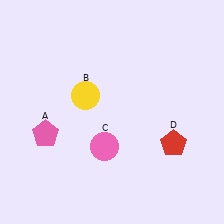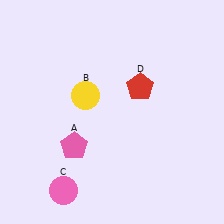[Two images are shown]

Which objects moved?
The objects that moved are: the pink pentagon (A), the pink circle (C), the red pentagon (D).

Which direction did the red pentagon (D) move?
The red pentagon (D) moved up.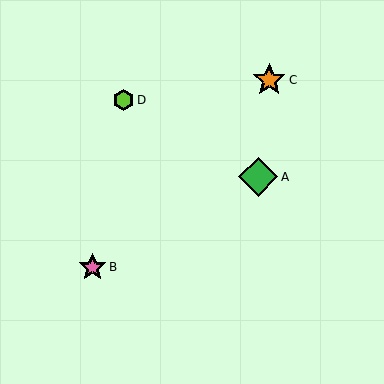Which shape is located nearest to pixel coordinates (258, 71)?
The orange star (labeled C) at (269, 80) is nearest to that location.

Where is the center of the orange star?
The center of the orange star is at (269, 80).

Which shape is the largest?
The green diamond (labeled A) is the largest.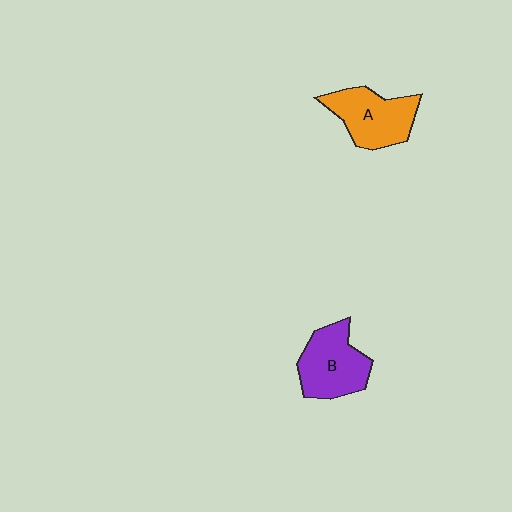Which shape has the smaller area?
Shape A (orange).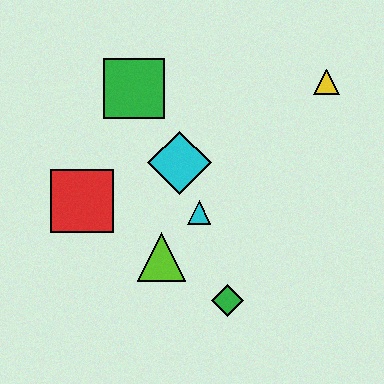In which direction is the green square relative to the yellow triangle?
The green square is to the left of the yellow triangle.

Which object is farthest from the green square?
The green diamond is farthest from the green square.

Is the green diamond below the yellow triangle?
Yes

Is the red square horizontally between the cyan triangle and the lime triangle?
No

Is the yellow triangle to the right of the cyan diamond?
Yes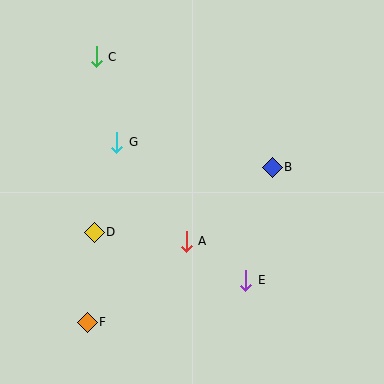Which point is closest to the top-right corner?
Point B is closest to the top-right corner.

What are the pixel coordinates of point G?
Point G is at (117, 142).